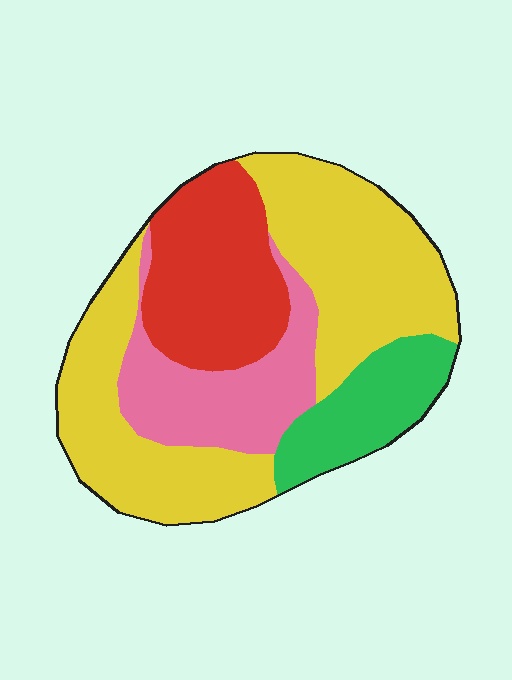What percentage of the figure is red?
Red covers 21% of the figure.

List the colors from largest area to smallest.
From largest to smallest: yellow, red, pink, green.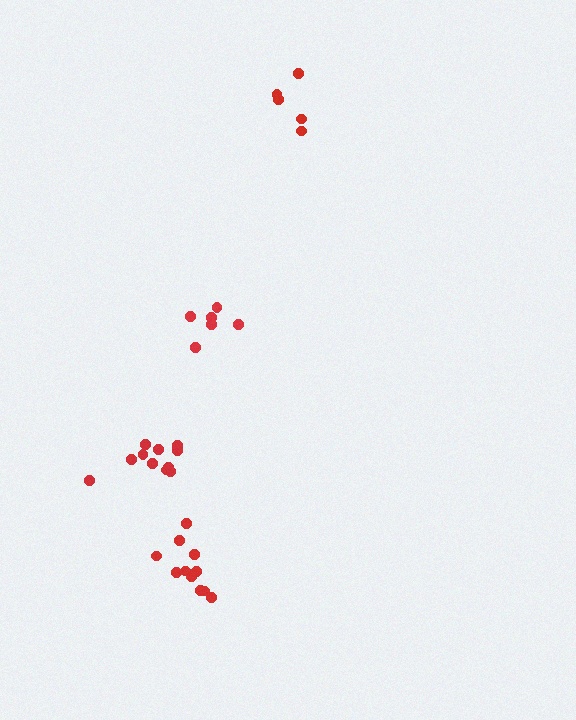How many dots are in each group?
Group 1: 11 dots, Group 2: 5 dots, Group 3: 6 dots, Group 4: 11 dots (33 total).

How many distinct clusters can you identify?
There are 4 distinct clusters.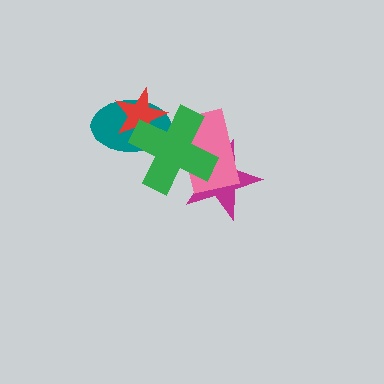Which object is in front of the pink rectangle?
The green cross is in front of the pink rectangle.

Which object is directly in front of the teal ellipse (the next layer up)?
The red star is directly in front of the teal ellipse.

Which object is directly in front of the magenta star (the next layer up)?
The pink rectangle is directly in front of the magenta star.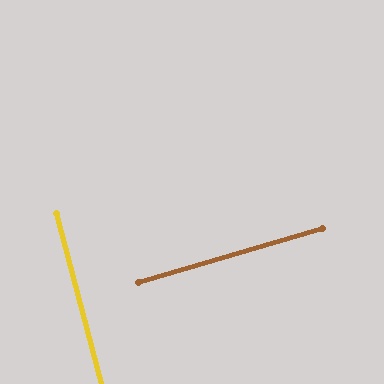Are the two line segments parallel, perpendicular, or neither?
Perpendicular — they meet at approximately 88°.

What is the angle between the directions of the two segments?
Approximately 88 degrees.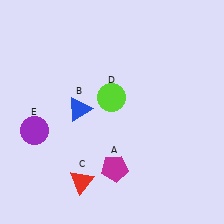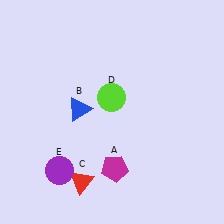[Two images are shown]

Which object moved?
The purple circle (E) moved down.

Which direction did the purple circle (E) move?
The purple circle (E) moved down.